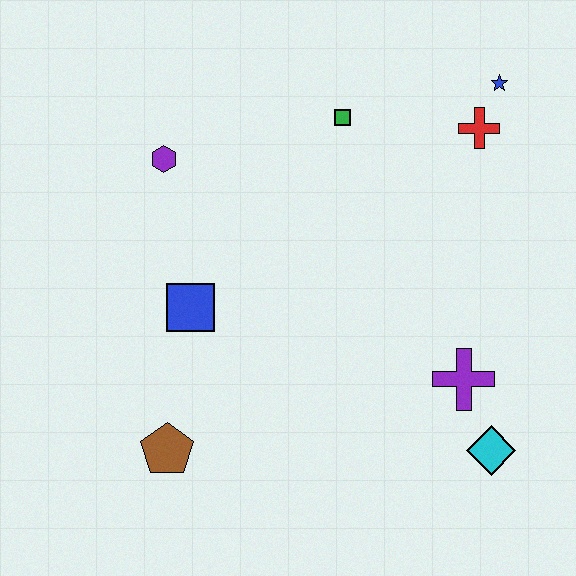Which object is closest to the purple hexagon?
The blue square is closest to the purple hexagon.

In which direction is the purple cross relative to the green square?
The purple cross is below the green square.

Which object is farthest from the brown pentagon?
The blue star is farthest from the brown pentagon.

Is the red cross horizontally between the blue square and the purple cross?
No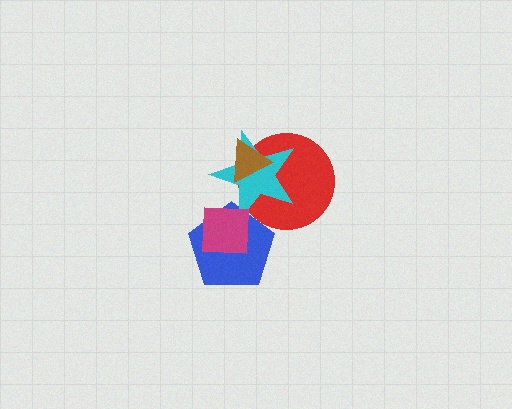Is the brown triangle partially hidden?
No, no other shape covers it.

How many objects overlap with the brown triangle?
2 objects overlap with the brown triangle.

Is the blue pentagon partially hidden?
Yes, it is partially covered by another shape.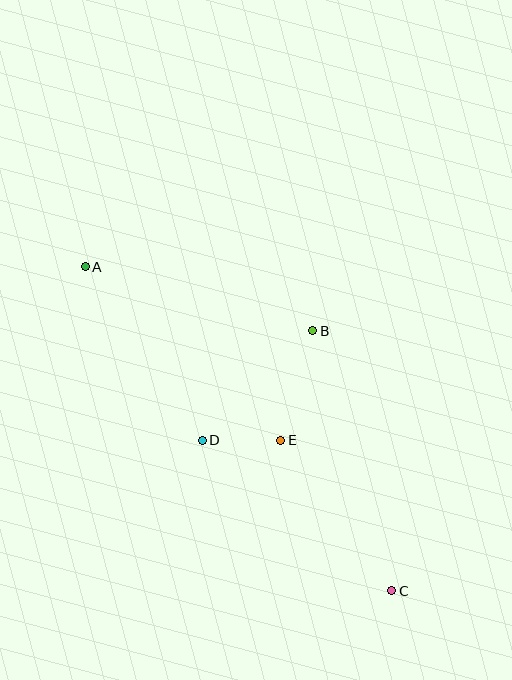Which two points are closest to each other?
Points D and E are closest to each other.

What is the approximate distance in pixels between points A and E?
The distance between A and E is approximately 261 pixels.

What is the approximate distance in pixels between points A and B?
The distance between A and B is approximately 236 pixels.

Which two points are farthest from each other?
Points A and C are farthest from each other.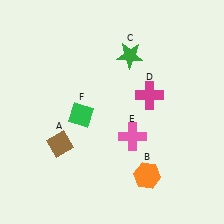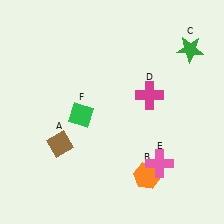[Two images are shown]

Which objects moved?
The objects that moved are: the green star (C), the pink cross (E).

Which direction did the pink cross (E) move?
The pink cross (E) moved right.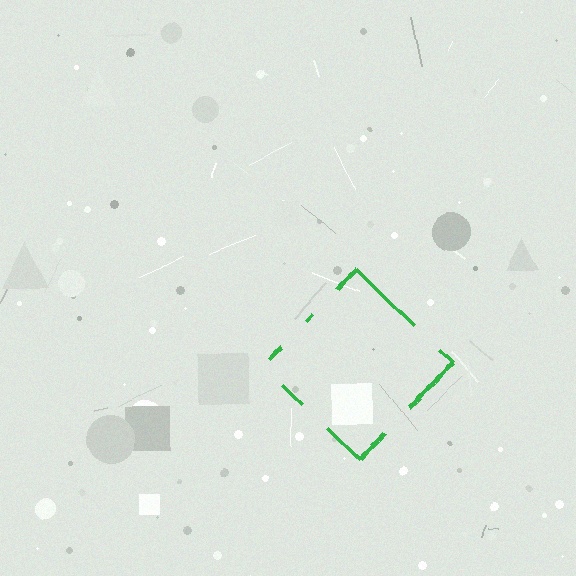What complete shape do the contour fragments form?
The contour fragments form a diamond.